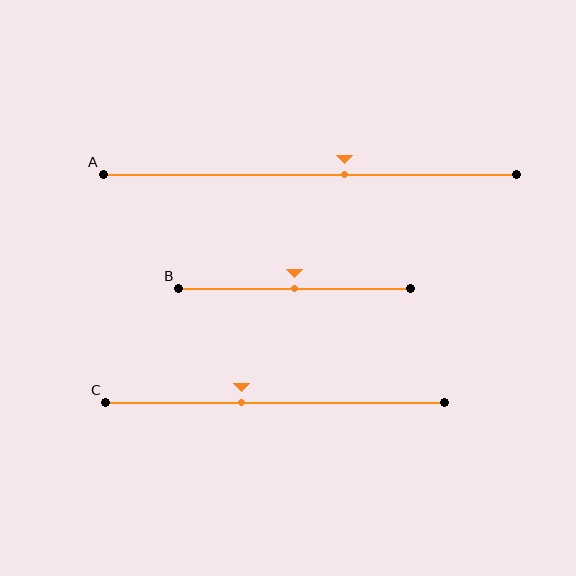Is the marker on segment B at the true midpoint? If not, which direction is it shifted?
Yes, the marker on segment B is at the true midpoint.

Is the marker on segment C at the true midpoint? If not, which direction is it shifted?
No, the marker on segment C is shifted to the left by about 10% of the segment length.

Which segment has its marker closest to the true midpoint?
Segment B has its marker closest to the true midpoint.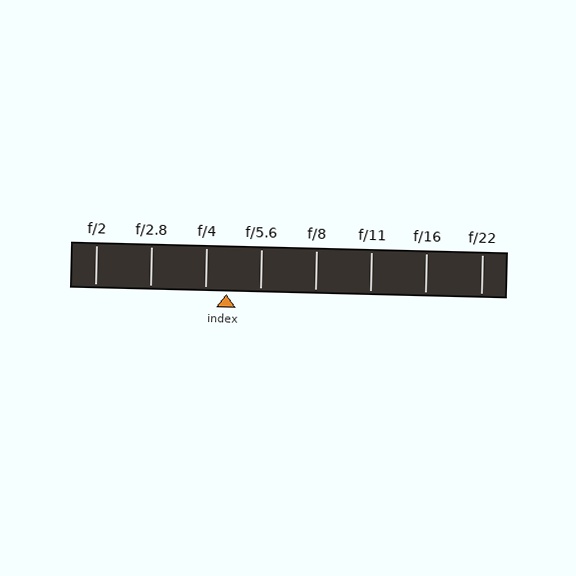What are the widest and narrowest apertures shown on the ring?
The widest aperture shown is f/2 and the narrowest is f/22.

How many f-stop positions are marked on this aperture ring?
There are 8 f-stop positions marked.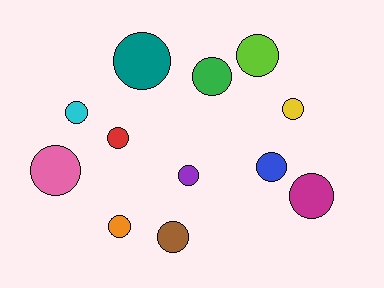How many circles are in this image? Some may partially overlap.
There are 12 circles.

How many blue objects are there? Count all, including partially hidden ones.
There is 1 blue object.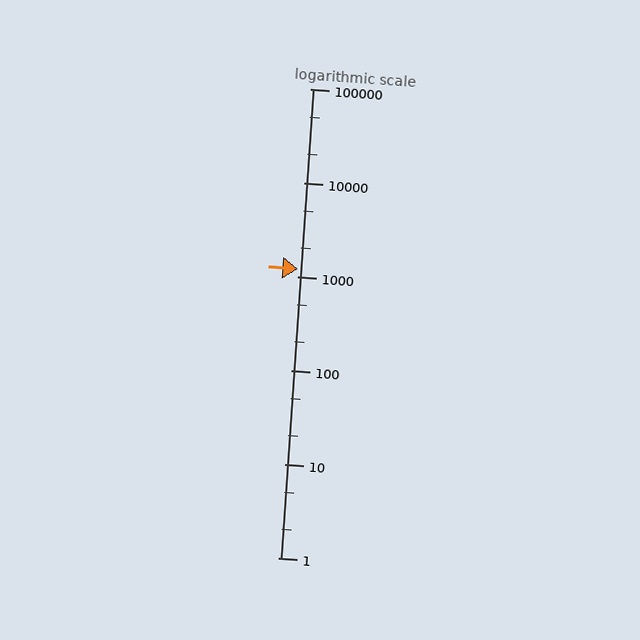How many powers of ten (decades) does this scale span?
The scale spans 5 decades, from 1 to 100000.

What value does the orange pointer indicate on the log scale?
The pointer indicates approximately 1200.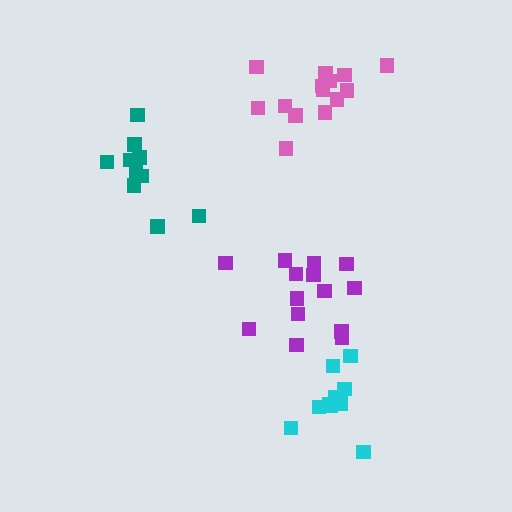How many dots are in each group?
Group 1: 14 dots, Group 2: 10 dots, Group 3: 10 dots, Group 4: 14 dots (48 total).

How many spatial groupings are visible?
There are 4 spatial groupings.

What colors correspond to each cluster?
The clusters are colored: pink, cyan, teal, purple.